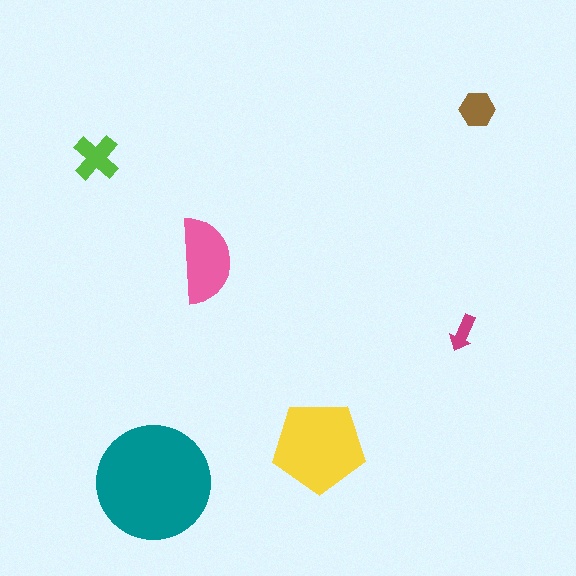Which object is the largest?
The teal circle.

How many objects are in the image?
There are 6 objects in the image.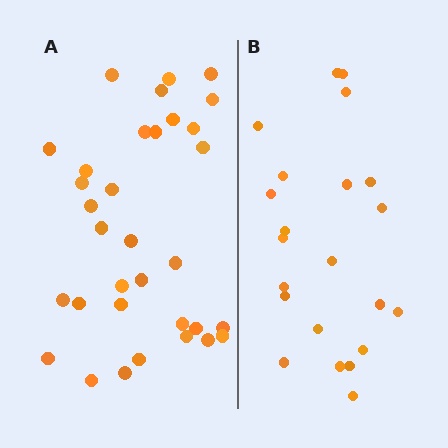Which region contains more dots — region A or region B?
Region A (the left region) has more dots.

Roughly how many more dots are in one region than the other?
Region A has roughly 12 or so more dots than region B.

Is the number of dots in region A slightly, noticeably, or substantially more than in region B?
Region A has substantially more. The ratio is roughly 1.5 to 1.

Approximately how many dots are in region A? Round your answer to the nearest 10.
About 30 dots. (The exact count is 33, which rounds to 30.)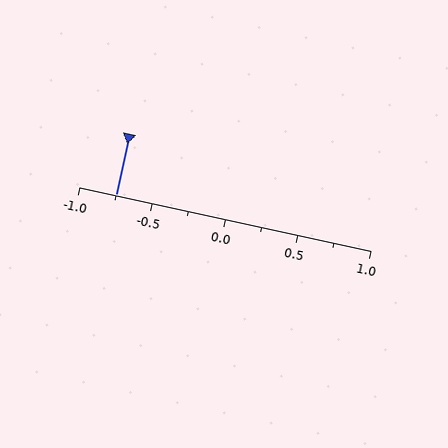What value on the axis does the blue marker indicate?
The marker indicates approximately -0.75.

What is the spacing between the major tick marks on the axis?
The major ticks are spaced 0.5 apart.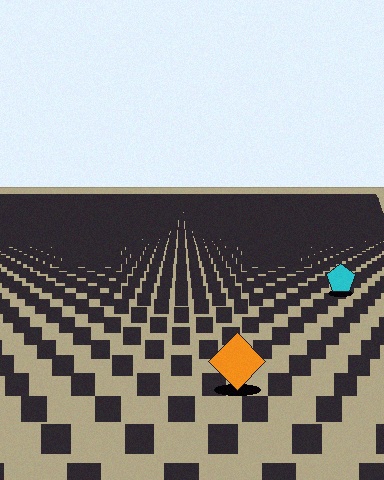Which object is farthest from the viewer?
The cyan pentagon is farthest from the viewer. It appears smaller and the ground texture around it is denser.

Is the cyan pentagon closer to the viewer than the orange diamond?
No. The orange diamond is closer — you can tell from the texture gradient: the ground texture is coarser near it.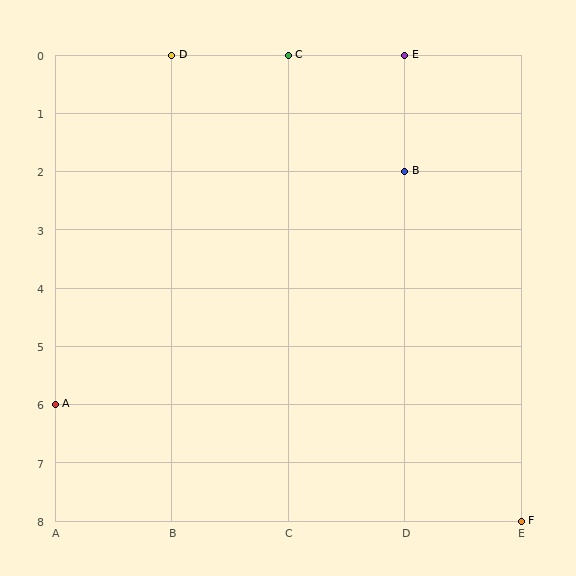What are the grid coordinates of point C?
Point C is at grid coordinates (C, 0).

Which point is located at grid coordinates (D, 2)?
Point B is at (D, 2).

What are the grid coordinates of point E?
Point E is at grid coordinates (D, 0).